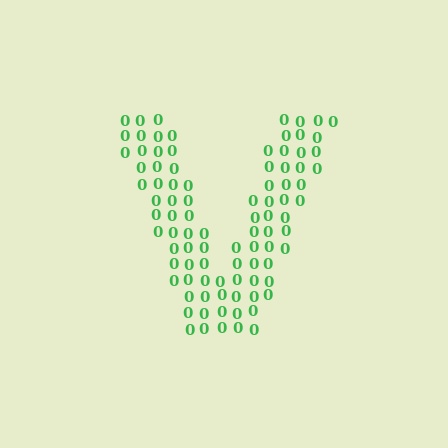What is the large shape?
The large shape is the letter V.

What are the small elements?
The small elements are digit 0's.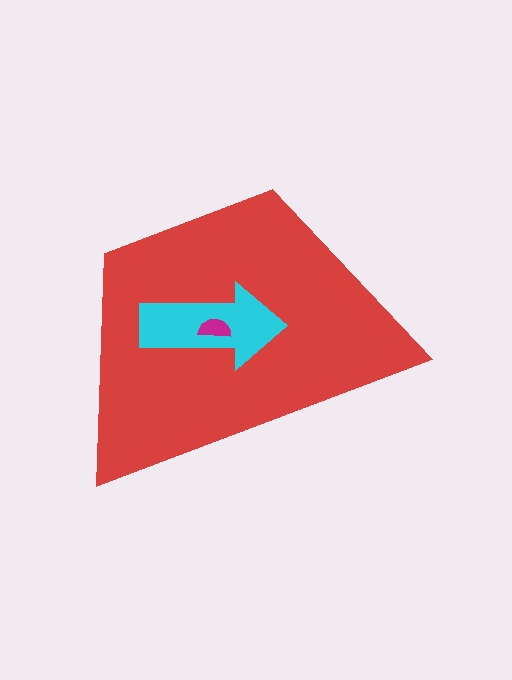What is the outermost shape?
The red trapezoid.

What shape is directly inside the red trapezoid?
The cyan arrow.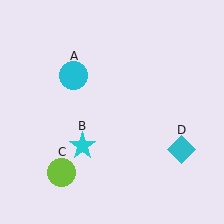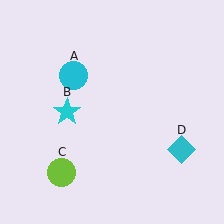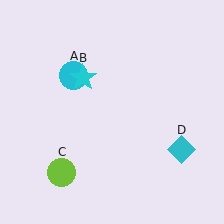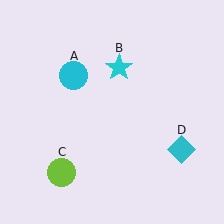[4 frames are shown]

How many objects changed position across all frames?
1 object changed position: cyan star (object B).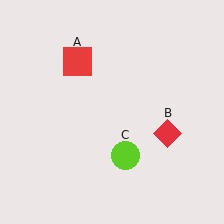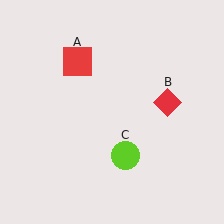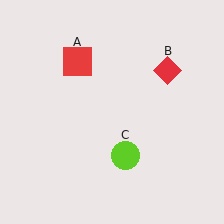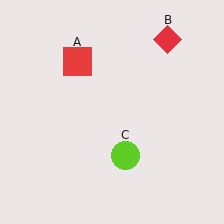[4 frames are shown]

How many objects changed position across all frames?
1 object changed position: red diamond (object B).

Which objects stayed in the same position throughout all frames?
Red square (object A) and lime circle (object C) remained stationary.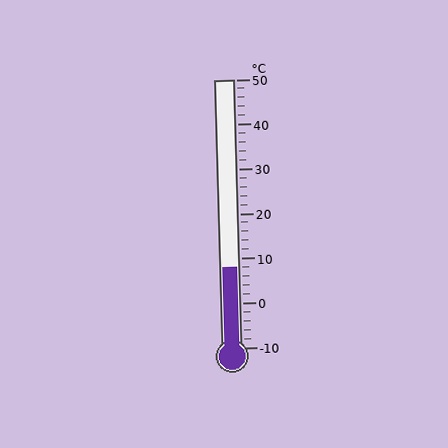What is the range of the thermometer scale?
The thermometer scale ranges from -10°C to 50°C.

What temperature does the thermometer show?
The thermometer shows approximately 8°C.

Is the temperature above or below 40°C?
The temperature is below 40°C.